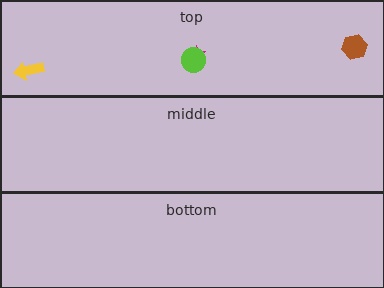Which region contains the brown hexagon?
The top region.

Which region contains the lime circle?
The top region.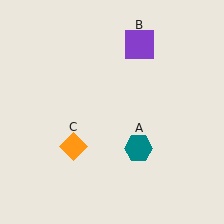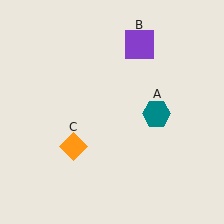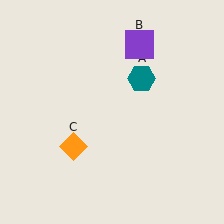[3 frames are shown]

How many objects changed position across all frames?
1 object changed position: teal hexagon (object A).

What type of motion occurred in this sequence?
The teal hexagon (object A) rotated counterclockwise around the center of the scene.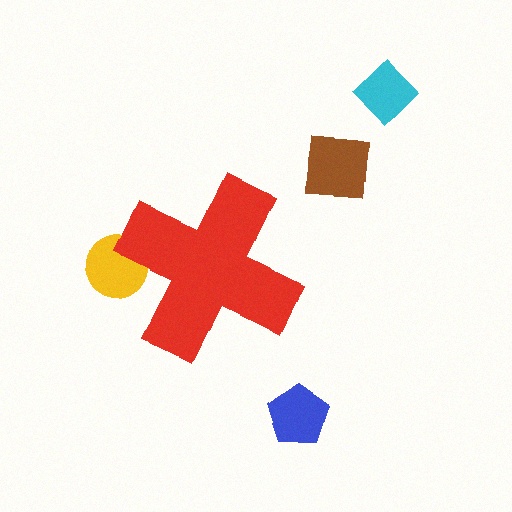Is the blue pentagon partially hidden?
No, the blue pentagon is fully visible.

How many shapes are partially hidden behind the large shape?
1 shape is partially hidden.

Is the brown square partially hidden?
No, the brown square is fully visible.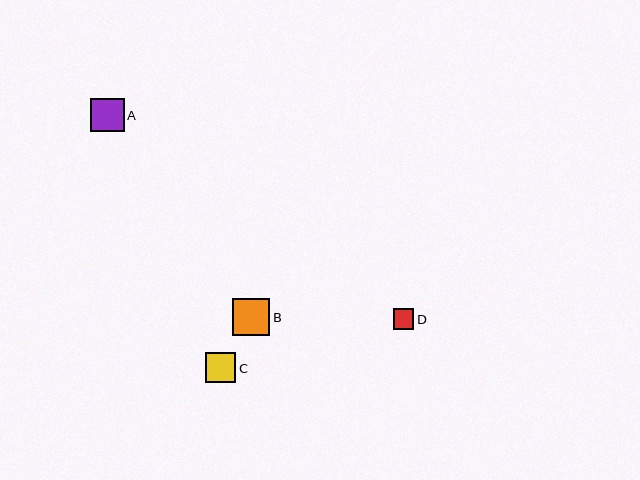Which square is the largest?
Square B is the largest with a size of approximately 38 pixels.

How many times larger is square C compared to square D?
Square C is approximately 1.5 times the size of square D.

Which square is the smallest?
Square D is the smallest with a size of approximately 21 pixels.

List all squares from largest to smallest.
From largest to smallest: B, A, C, D.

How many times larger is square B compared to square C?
Square B is approximately 1.2 times the size of square C.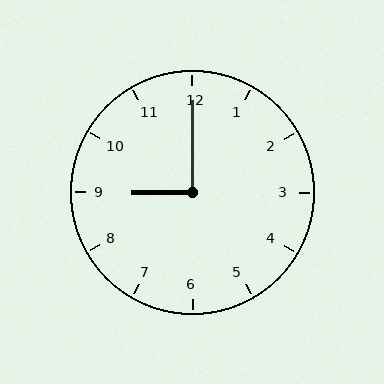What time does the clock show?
9:00.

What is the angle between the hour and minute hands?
Approximately 90 degrees.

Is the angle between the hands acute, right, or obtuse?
It is right.